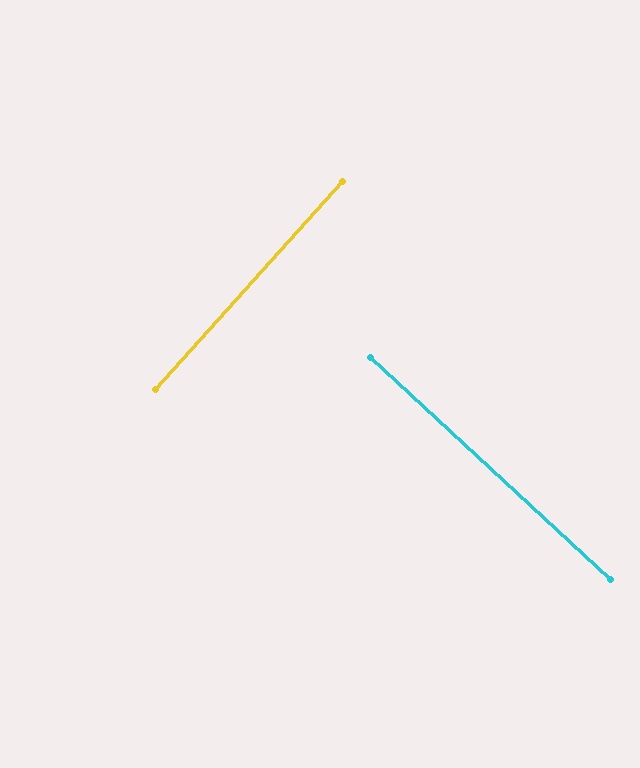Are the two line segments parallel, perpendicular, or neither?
Perpendicular — they meet at approximately 89°.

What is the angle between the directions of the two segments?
Approximately 89 degrees.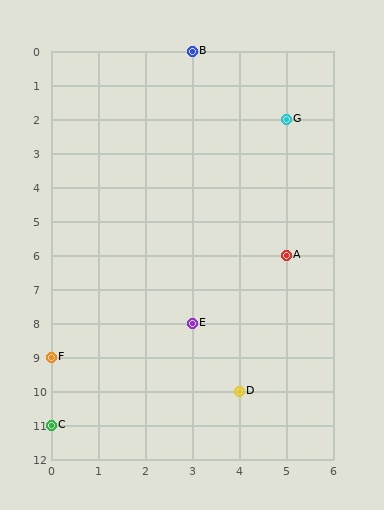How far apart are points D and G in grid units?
Points D and G are 1 column and 8 rows apart (about 8.1 grid units diagonally).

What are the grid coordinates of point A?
Point A is at grid coordinates (5, 6).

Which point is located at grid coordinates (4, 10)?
Point D is at (4, 10).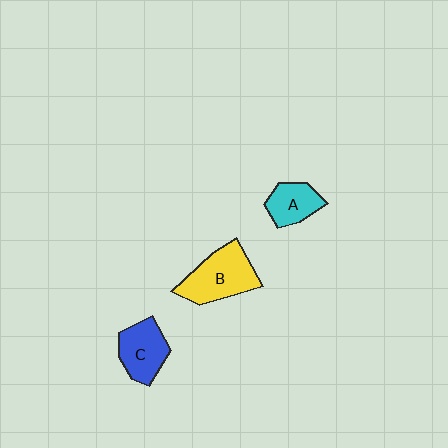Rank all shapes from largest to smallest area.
From largest to smallest: B (yellow), C (blue), A (cyan).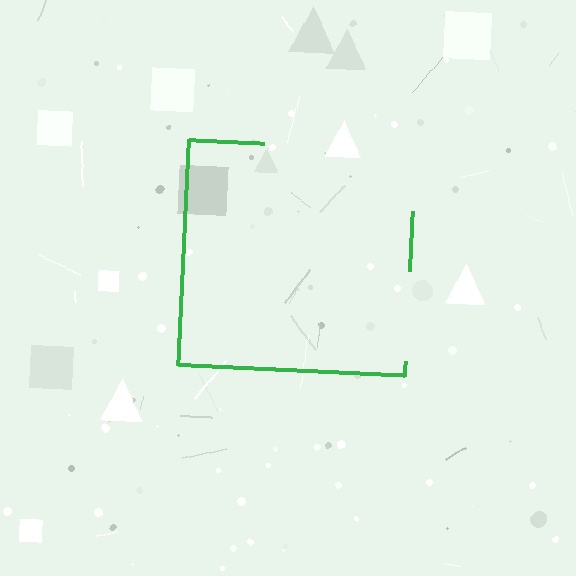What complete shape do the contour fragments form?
The contour fragments form a square.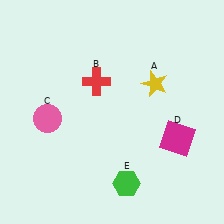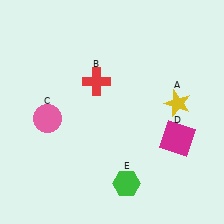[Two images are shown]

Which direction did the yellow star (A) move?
The yellow star (A) moved right.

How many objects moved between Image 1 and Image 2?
1 object moved between the two images.